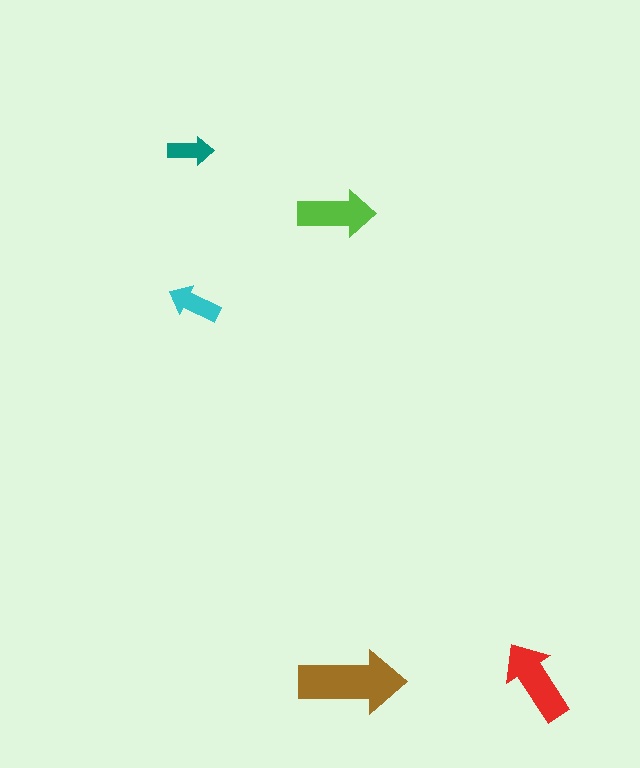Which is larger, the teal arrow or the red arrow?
The red one.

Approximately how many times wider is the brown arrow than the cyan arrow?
About 2 times wider.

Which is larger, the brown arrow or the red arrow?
The brown one.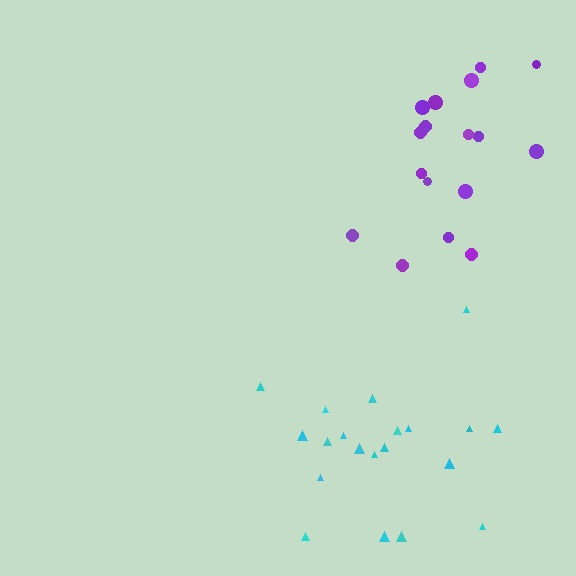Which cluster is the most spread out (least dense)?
Purple.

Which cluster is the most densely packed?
Cyan.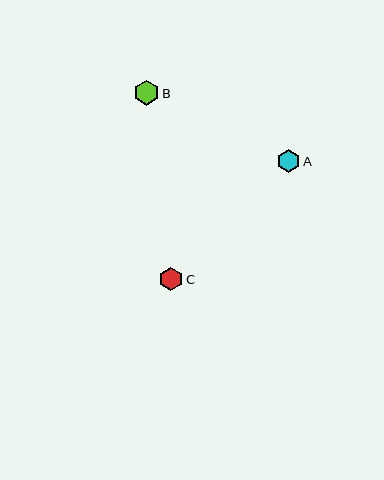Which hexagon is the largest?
Hexagon B is the largest with a size of approximately 25 pixels.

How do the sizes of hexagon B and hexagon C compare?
Hexagon B and hexagon C are approximately the same size.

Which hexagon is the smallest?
Hexagon A is the smallest with a size of approximately 23 pixels.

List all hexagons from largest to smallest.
From largest to smallest: B, C, A.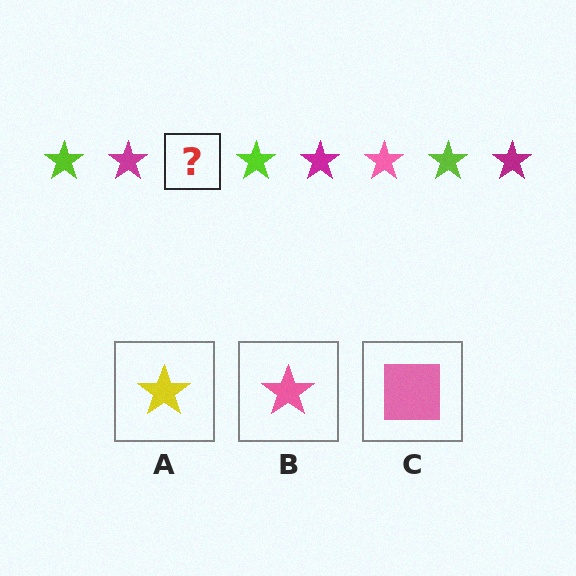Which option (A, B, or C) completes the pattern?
B.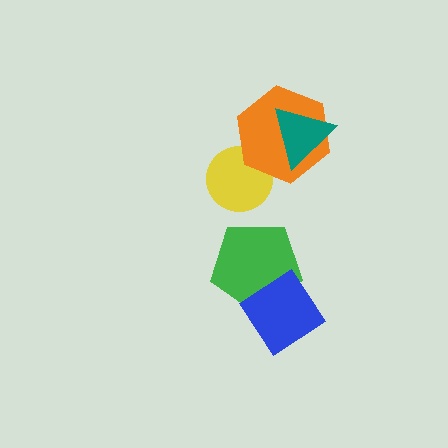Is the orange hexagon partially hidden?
Yes, it is partially covered by another shape.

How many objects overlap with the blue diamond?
1 object overlaps with the blue diamond.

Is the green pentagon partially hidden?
Yes, it is partially covered by another shape.